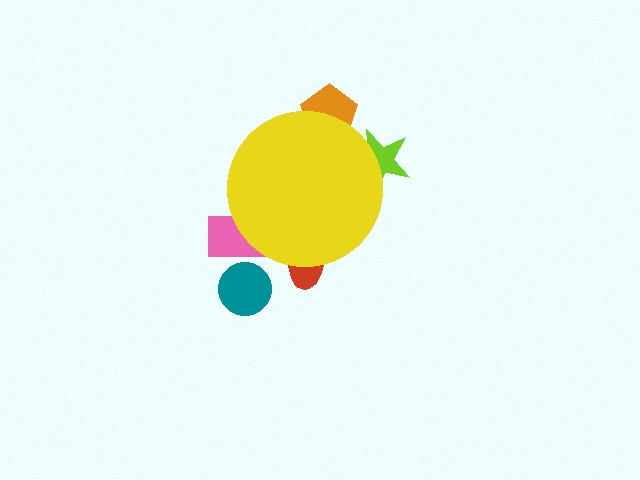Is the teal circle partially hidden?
No, the teal circle is fully visible.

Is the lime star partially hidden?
Yes, the lime star is partially hidden behind the yellow circle.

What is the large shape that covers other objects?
A yellow circle.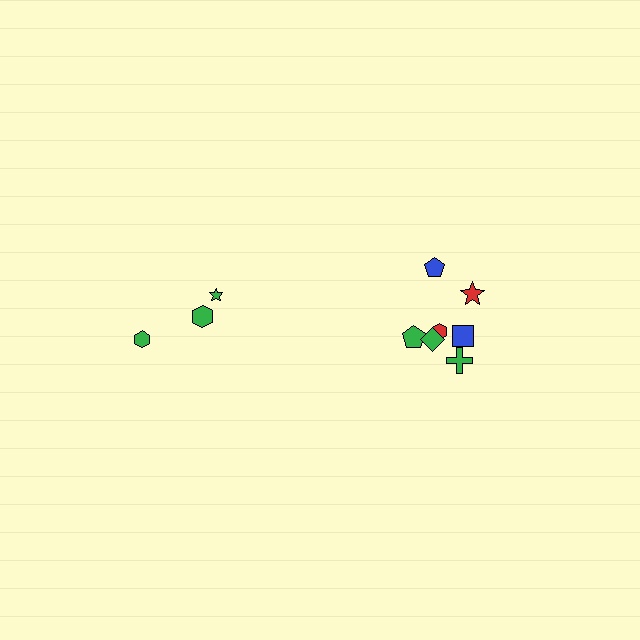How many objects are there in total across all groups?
There are 10 objects.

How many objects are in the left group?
There are 3 objects.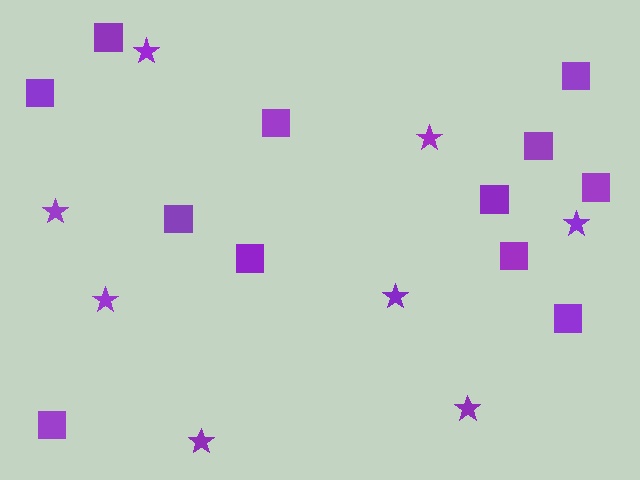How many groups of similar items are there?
There are 2 groups: one group of squares (12) and one group of stars (8).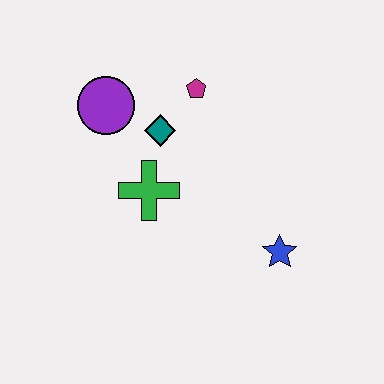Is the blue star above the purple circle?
No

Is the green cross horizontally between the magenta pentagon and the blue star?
No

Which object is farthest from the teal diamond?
The blue star is farthest from the teal diamond.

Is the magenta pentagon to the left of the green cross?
No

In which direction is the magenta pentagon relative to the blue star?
The magenta pentagon is above the blue star.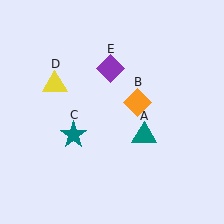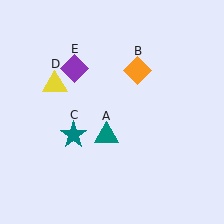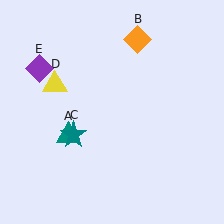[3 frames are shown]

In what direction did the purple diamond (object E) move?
The purple diamond (object E) moved left.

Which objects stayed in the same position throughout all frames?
Teal star (object C) and yellow triangle (object D) remained stationary.